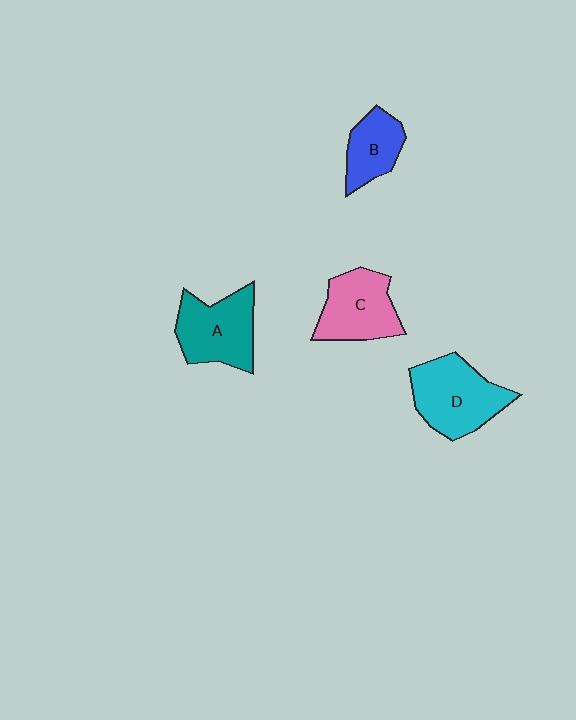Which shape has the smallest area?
Shape B (blue).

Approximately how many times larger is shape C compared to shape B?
Approximately 1.4 times.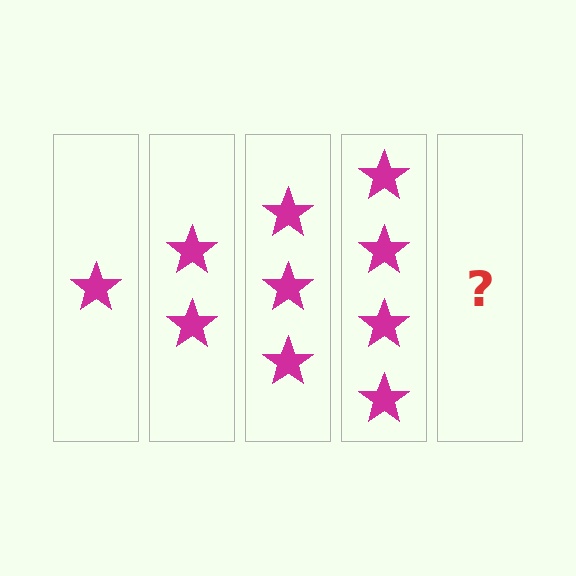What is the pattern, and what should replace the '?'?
The pattern is that each step adds one more star. The '?' should be 5 stars.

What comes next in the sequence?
The next element should be 5 stars.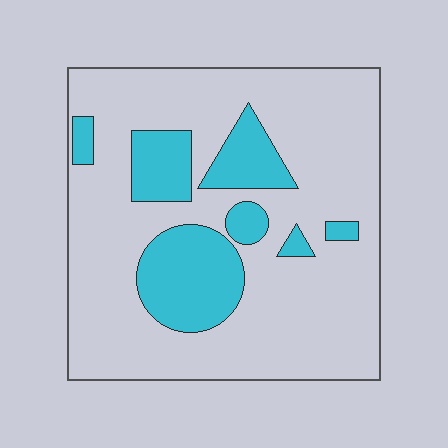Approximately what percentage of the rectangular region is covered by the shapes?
Approximately 20%.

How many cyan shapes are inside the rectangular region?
7.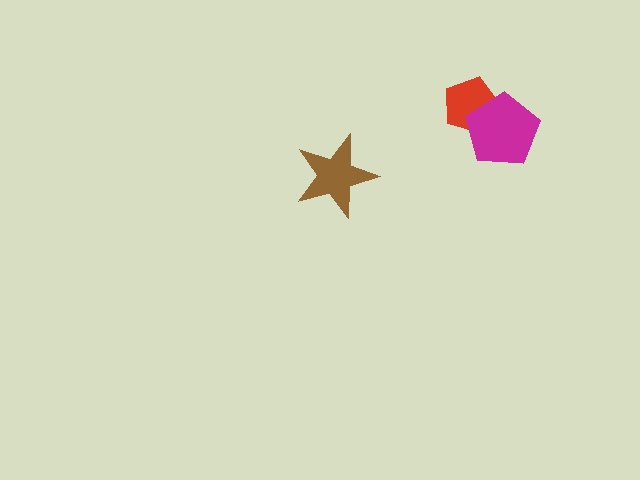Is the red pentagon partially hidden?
Yes, it is partially covered by another shape.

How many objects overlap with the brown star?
0 objects overlap with the brown star.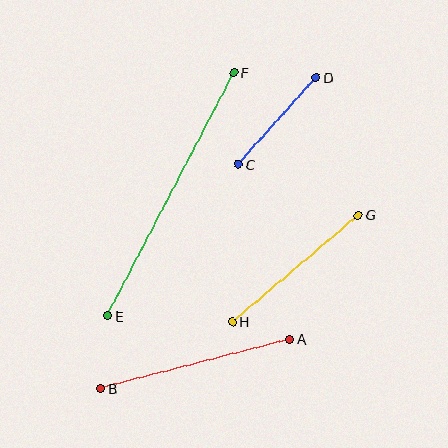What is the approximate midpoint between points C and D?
The midpoint is at approximately (277, 121) pixels.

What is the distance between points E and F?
The distance is approximately 274 pixels.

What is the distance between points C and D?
The distance is approximately 117 pixels.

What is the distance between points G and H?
The distance is approximately 165 pixels.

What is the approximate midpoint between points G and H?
The midpoint is at approximately (295, 269) pixels.